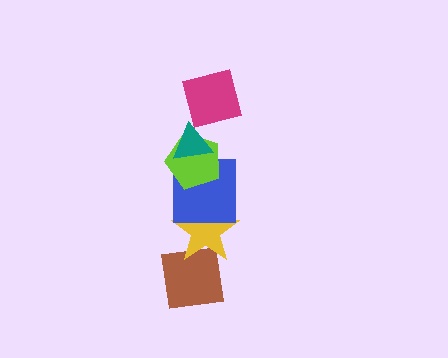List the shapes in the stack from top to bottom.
From top to bottom: the magenta square, the teal triangle, the lime pentagon, the blue square, the yellow star, the brown square.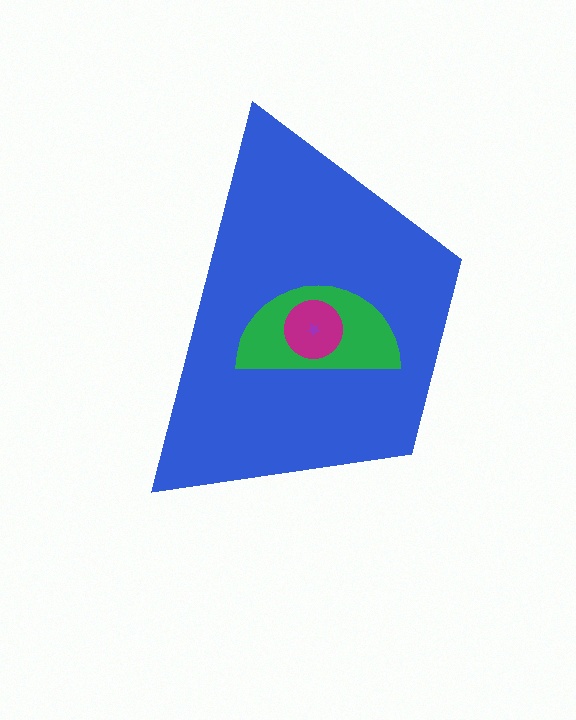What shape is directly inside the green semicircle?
The magenta circle.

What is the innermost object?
The purple star.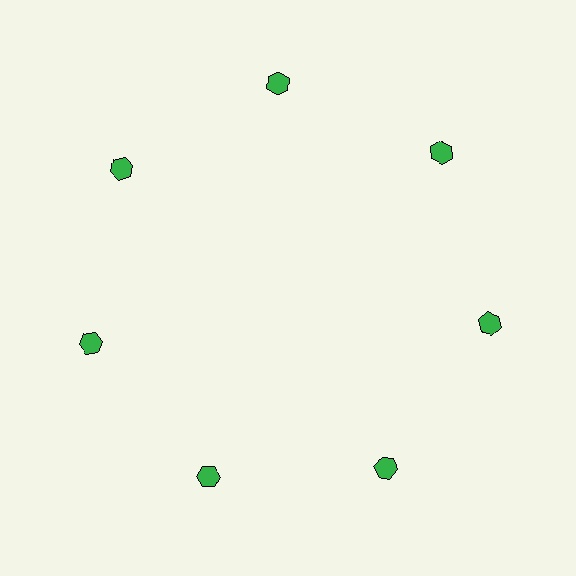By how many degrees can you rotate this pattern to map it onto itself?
The pattern maps onto itself every 51 degrees of rotation.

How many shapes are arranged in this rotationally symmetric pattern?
There are 7 shapes, arranged in 7 groups of 1.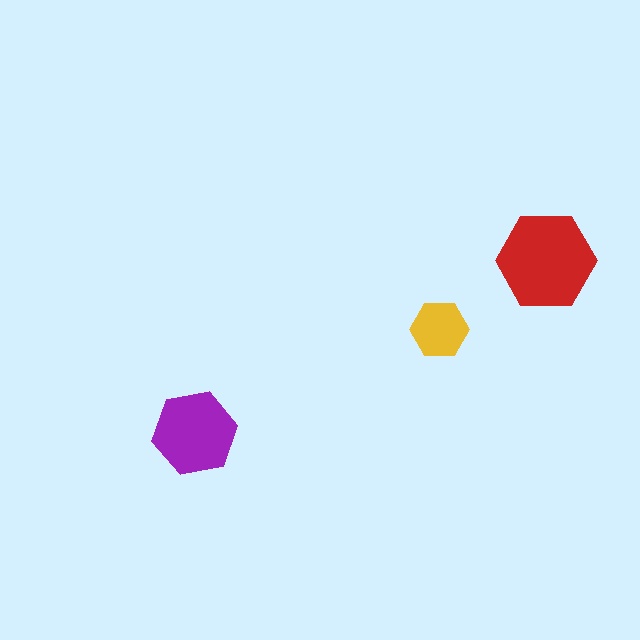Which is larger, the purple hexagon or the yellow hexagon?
The purple one.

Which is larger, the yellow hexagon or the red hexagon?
The red one.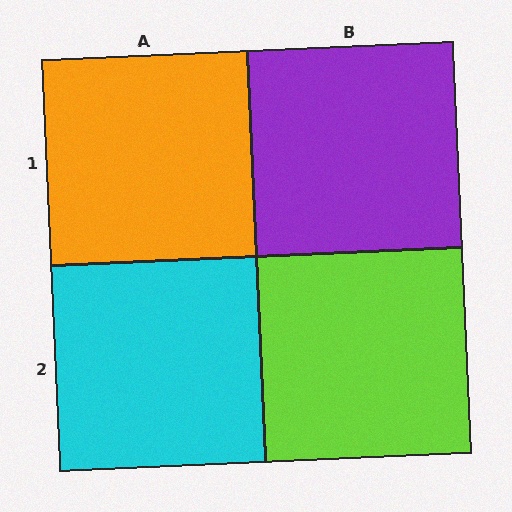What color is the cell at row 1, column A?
Orange.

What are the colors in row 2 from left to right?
Cyan, lime.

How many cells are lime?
1 cell is lime.